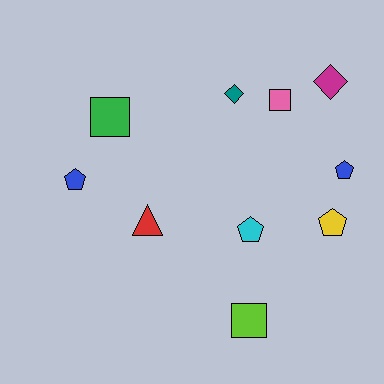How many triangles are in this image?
There is 1 triangle.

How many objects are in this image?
There are 10 objects.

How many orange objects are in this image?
There are no orange objects.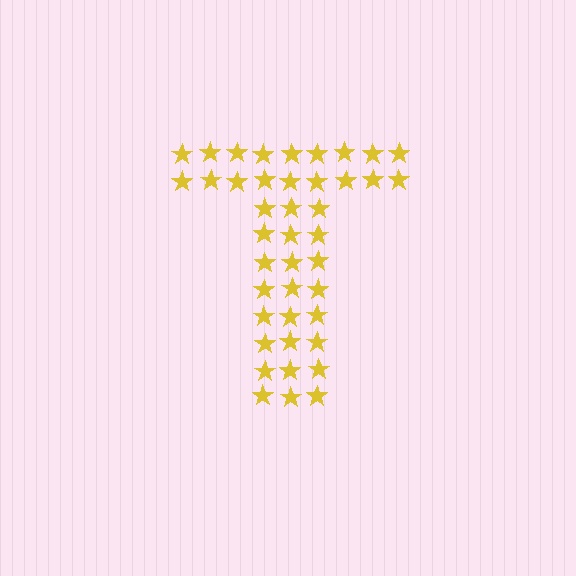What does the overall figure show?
The overall figure shows the letter T.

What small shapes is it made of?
It is made of small stars.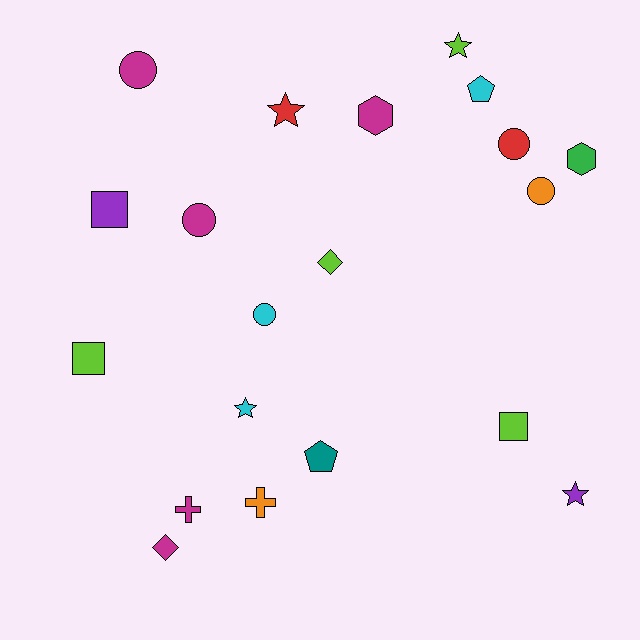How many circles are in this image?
There are 5 circles.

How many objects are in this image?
There are 20 objects.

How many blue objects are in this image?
There are no blue objects.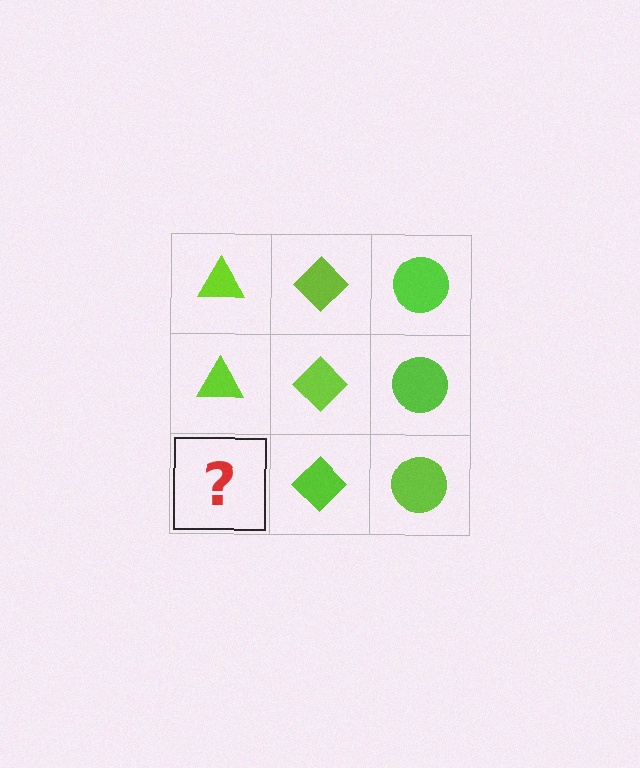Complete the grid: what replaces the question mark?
The question mark should be replaced with a lime triangle.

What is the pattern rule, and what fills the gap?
The rule is that each column has a consistent shape. The gap should be filled with a lime triangle.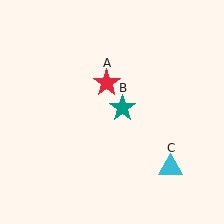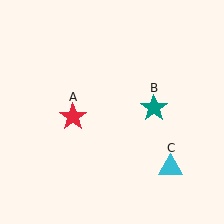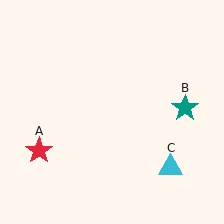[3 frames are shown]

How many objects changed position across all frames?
2 objects changed position: red star (object A), teal star (object B).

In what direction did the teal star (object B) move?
The teal star (object B) moved right.